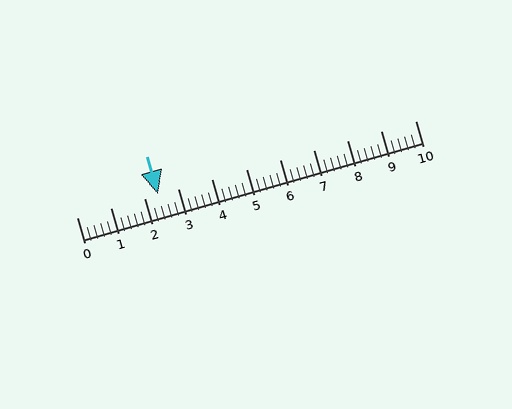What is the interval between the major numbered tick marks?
The major tick marks are spaced 1 units apart.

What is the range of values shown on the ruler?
The ruler shows values from 0 to 10.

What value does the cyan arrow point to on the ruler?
The cyan arrow points to approximately 2.4.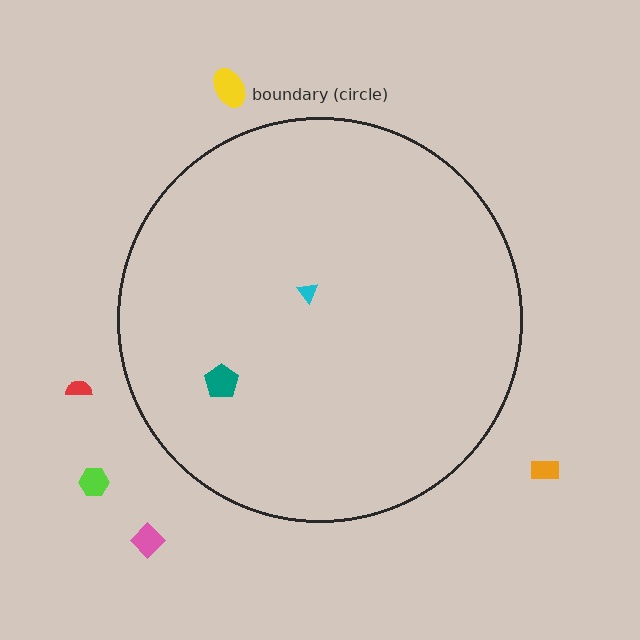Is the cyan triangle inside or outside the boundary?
Inside.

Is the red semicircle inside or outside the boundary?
Outside.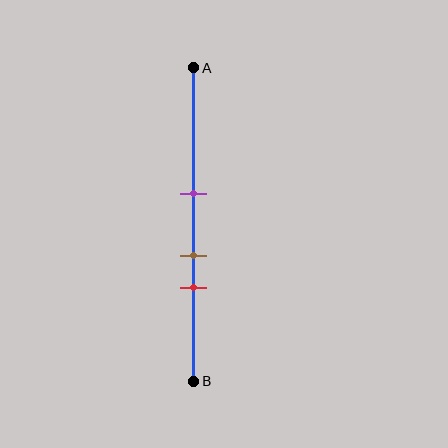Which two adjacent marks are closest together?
The brown and red marks are the closest adjacent pair.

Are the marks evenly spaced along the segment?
Yes, the marks are approximately evenly spaced.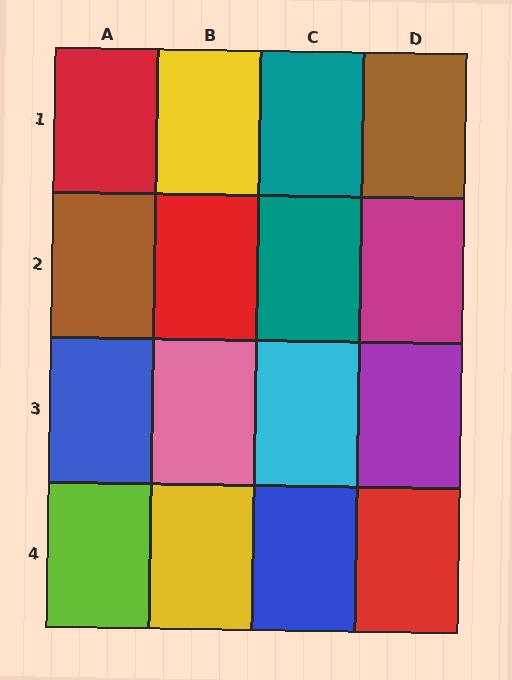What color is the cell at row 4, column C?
Blue.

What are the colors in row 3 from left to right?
Blue, pink, cyan, purple.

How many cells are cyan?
1 cell is cyan.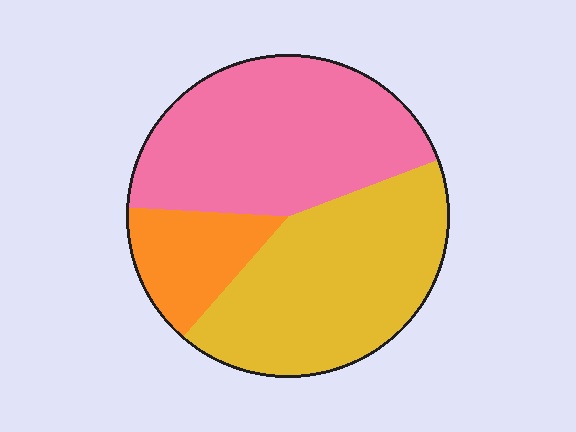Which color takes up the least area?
Orange, at roughly 15%.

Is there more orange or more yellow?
Yellow.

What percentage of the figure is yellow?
Yellow takes up between a third and a half of the figure.